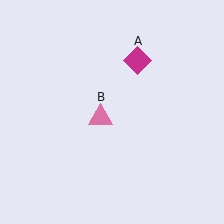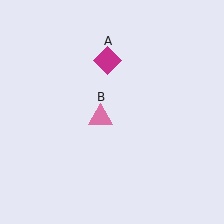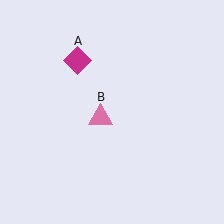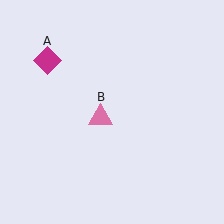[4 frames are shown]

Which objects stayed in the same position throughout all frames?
Pink triangle (object B) remained stationary.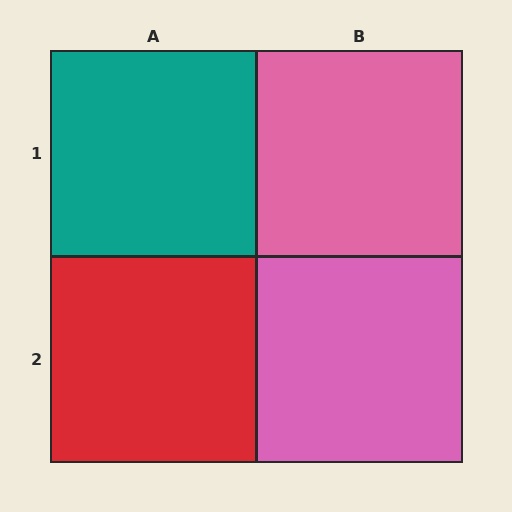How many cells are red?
1 cell is red.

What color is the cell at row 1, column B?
Pink.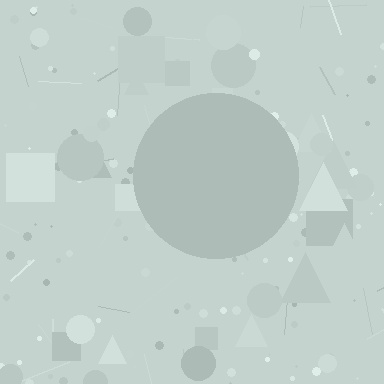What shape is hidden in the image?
A circle is hidden in the image.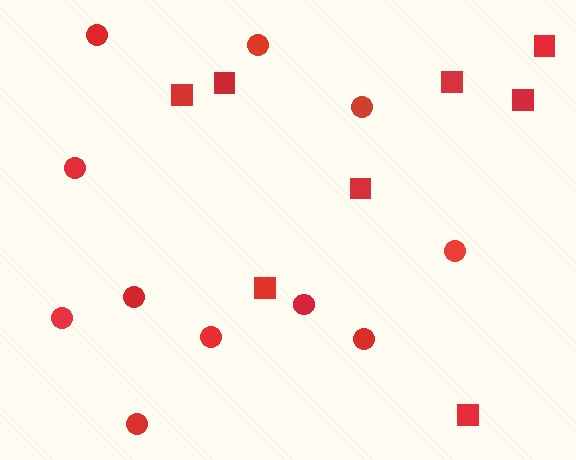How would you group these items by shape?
There are 2 groups: one group of squares (8) and one group of circles (11).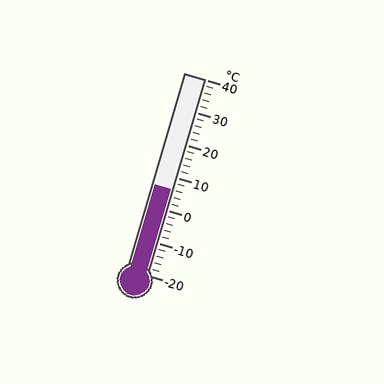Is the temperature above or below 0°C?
The temperature is above 0°C.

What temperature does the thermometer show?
The thermometer shows approximately 6°C.